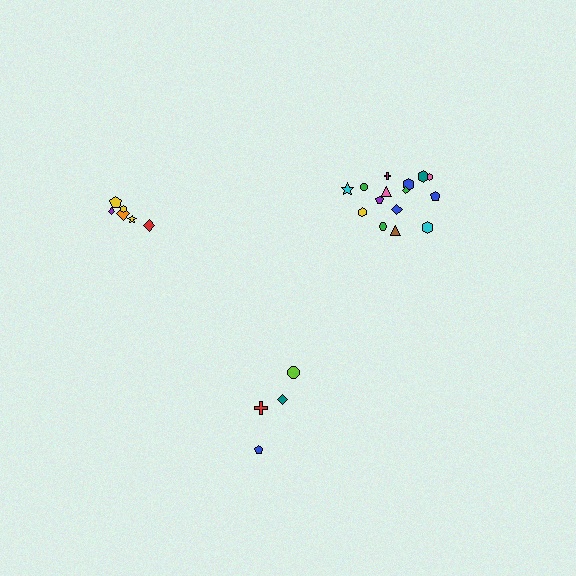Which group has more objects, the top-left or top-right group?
The top-right group.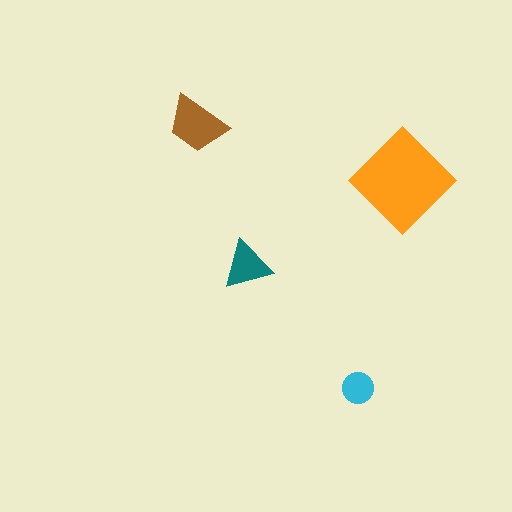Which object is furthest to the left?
The brown trapezoid is leftmost.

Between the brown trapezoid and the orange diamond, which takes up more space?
The orange diamond.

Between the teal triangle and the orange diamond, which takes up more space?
The orange diamond.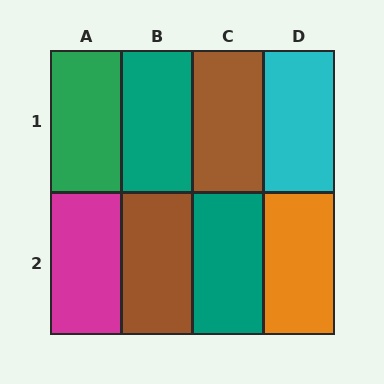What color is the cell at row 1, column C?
Brown.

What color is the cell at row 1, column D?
Cyan.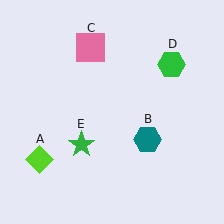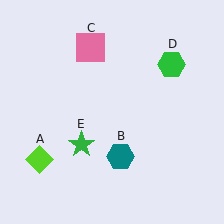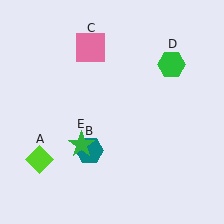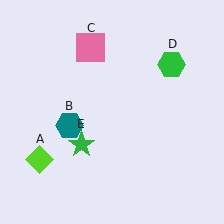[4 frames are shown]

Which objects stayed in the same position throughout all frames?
Lime diamond (object A) and pink square (object C) and green hexagon (object D) and green star (object E) remained stationary.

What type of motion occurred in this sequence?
The teal hexagon (object B) rotated clockwise around the center of the scene.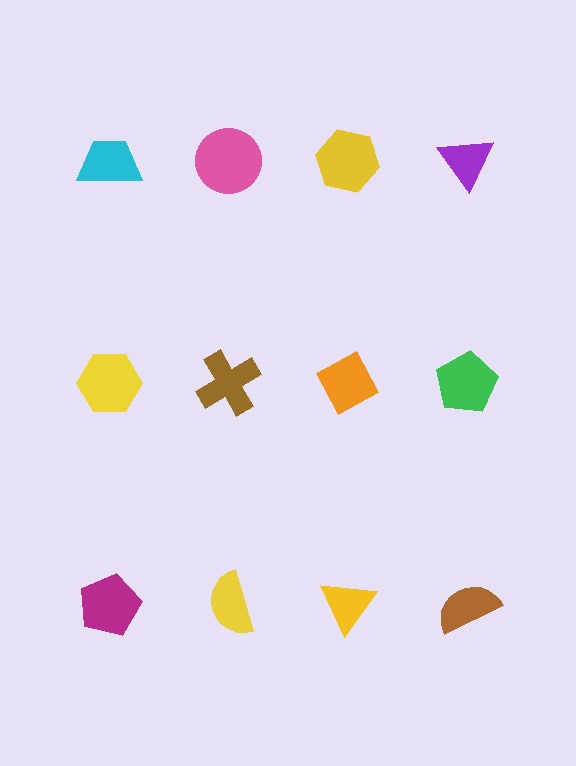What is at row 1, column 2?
A pink circle.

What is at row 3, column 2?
A yellow semicircle.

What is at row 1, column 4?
A purple triangle.